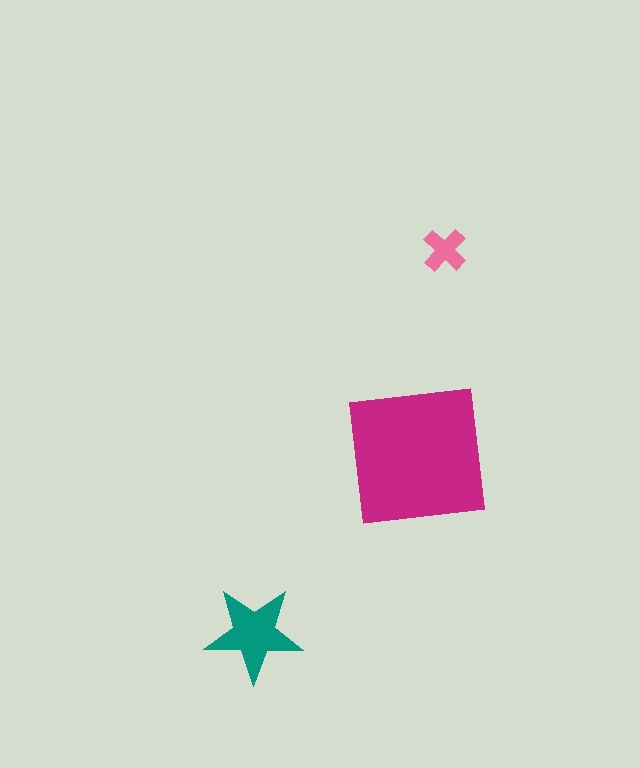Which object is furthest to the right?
The pink cross is rightmost.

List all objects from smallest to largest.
The pink cross, the teal star, the magenta square.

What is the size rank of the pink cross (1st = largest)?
3rd.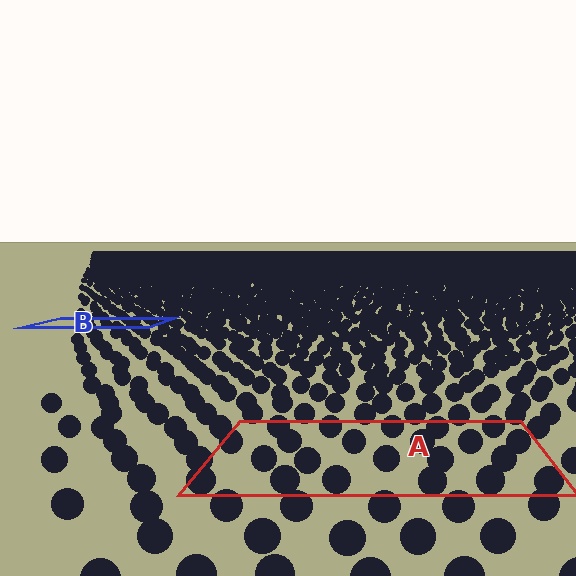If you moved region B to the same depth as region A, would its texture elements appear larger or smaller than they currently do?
They would appear larger. At a closer depth, the same texture elements are projected at a bigger on-screen size.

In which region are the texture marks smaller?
The texture marks are smaller in region B, because it is farther away.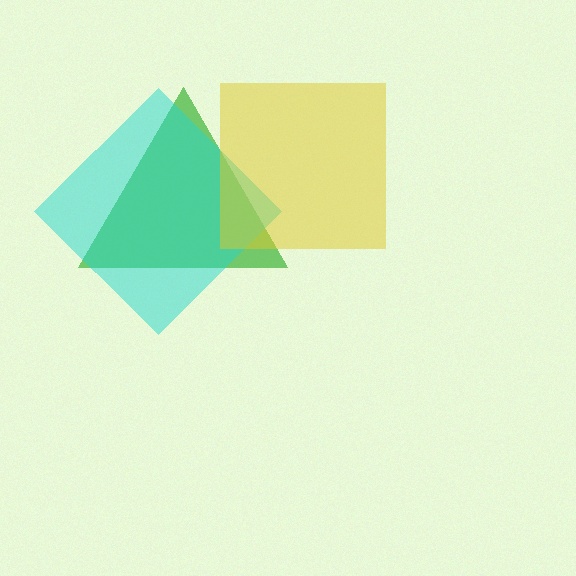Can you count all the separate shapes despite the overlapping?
Yes, there are 3 separate shapes.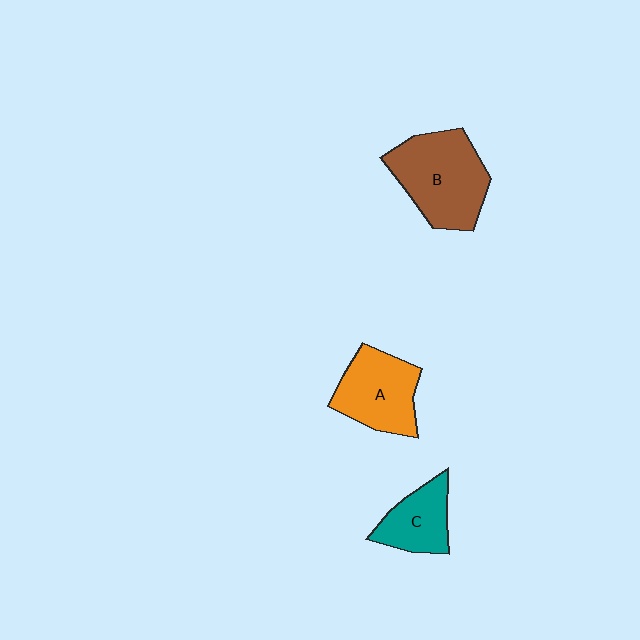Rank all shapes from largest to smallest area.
From largest to smallest: B (brown), A (orange), C (teal).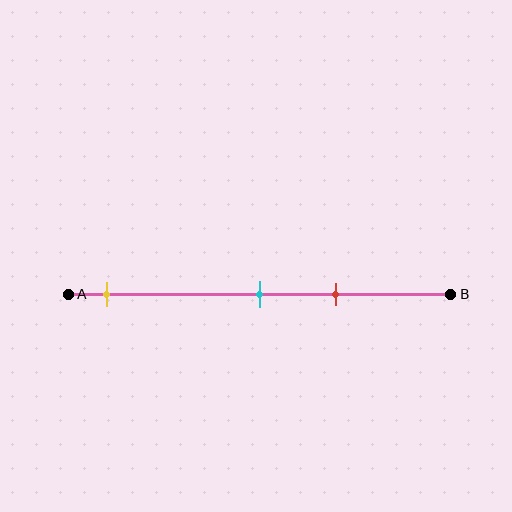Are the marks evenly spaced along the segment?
No, the marks are not evenly spaced.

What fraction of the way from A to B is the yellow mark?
The yellow mark is approximately 10% (0.1) of the way from A to B.